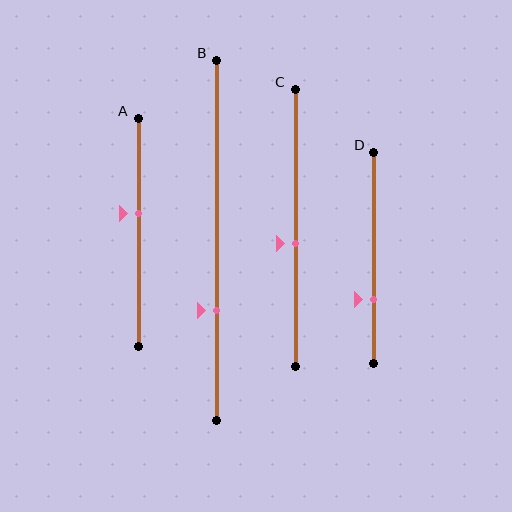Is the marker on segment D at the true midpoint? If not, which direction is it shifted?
No, the marker on segment D is shifted downward by about 19% of the segment length.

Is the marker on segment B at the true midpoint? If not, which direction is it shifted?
No, the marker on segment B is shifted downward by about 20% of the segment length.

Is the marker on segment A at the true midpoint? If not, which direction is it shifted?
No, the marker on segment A is shifted upward by about 8% of the segment length.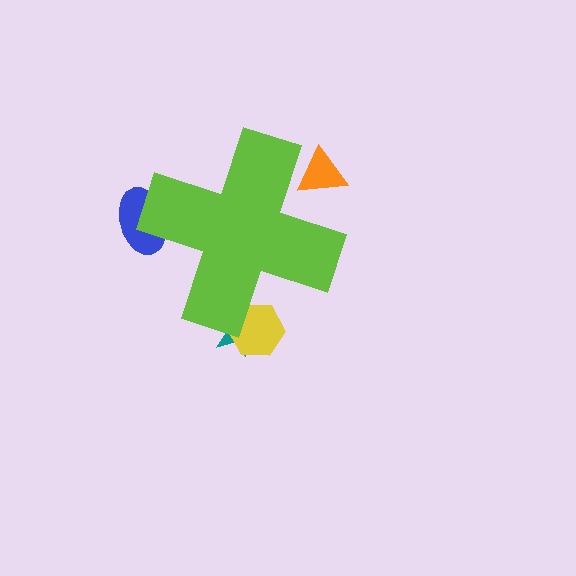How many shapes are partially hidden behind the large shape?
4 shapes are partially hidden.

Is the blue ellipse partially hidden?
Yes, the blue ellipse is partially hidden behind the lime cross.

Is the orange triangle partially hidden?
Yes, the orange triangle is partially hidden behind the lime cross.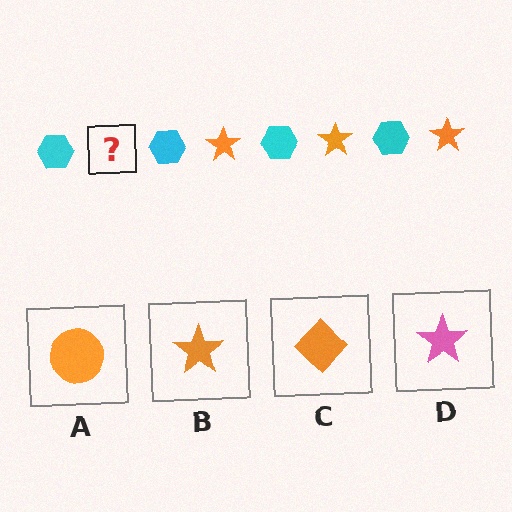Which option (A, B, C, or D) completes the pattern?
B.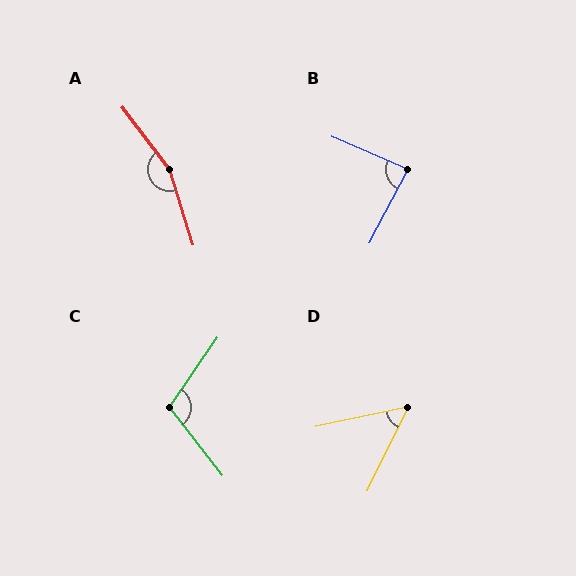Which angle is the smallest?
D, at approximately 52 degrees.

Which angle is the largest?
A, at approximately 160 degrees.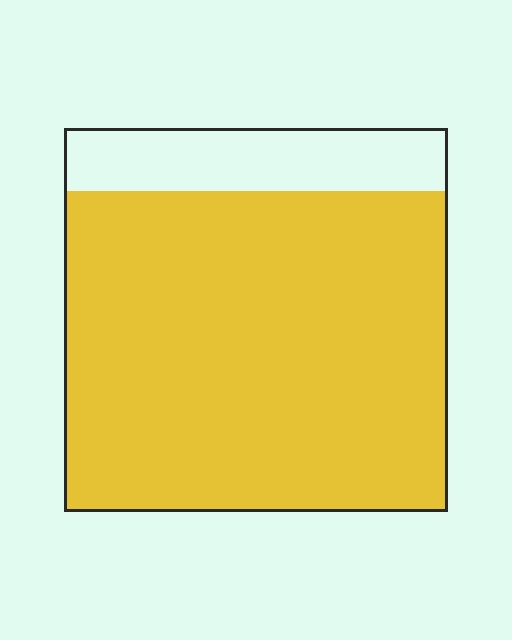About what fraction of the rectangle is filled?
About five sixths (5/6).